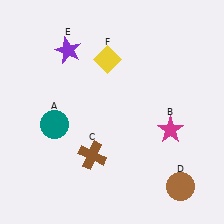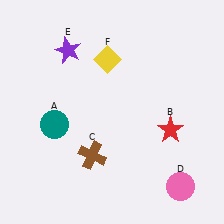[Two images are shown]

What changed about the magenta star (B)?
In Image 1, B is magenta. In Image 2, it changed to red.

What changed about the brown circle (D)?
In Image 1, D is brown. In Image 2, it changed to pink.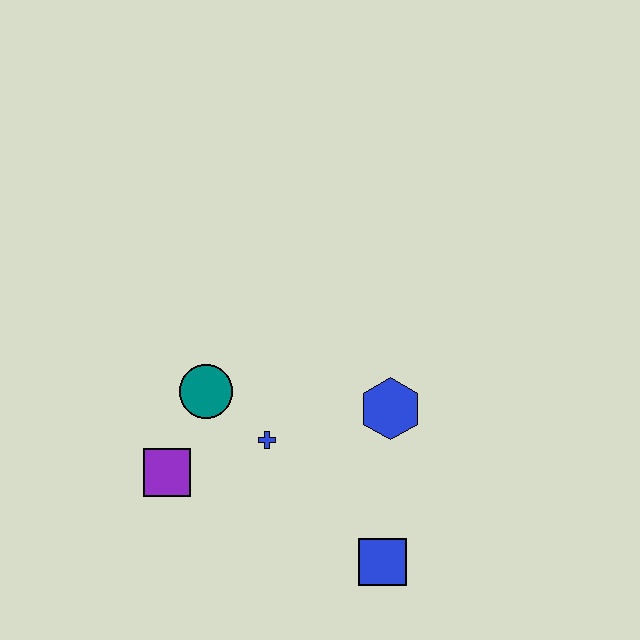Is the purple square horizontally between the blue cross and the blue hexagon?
No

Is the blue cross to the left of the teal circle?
No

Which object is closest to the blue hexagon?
The blue cross is closest to the blue hexagon.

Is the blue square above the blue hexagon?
No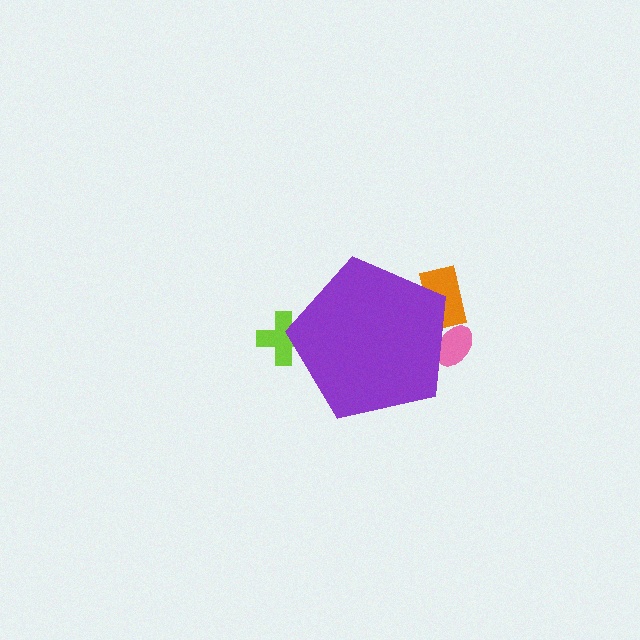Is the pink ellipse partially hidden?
Yes, the pink ellipse is partially hidden behind the purple pentagon.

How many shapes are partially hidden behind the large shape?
3 shapes are partially hidden.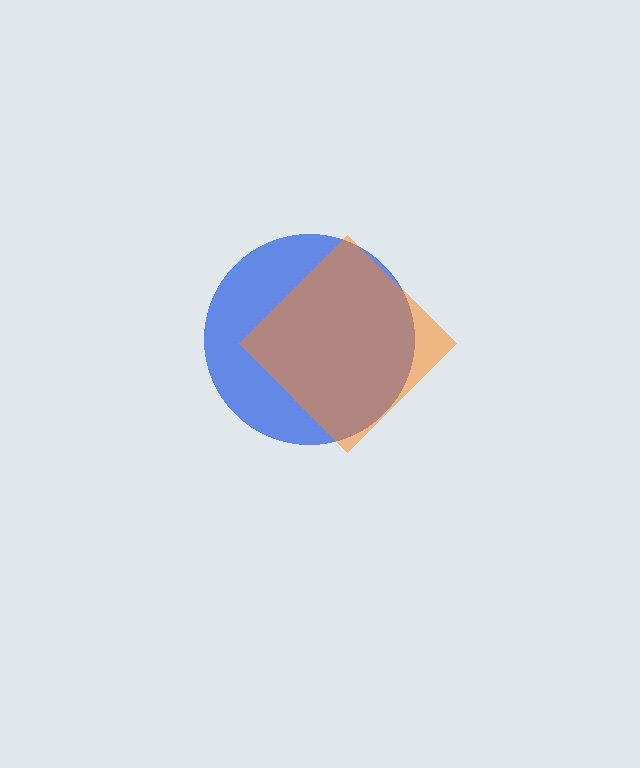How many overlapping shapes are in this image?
There are 2 overlapping shapes in the image.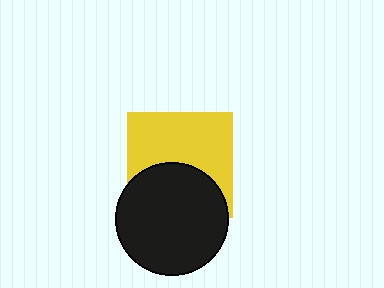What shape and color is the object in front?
The object in front is a black circle.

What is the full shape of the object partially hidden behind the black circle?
The partially hidden object is a yellow square.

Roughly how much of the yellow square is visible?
About half of it is visible (roughly 59%).